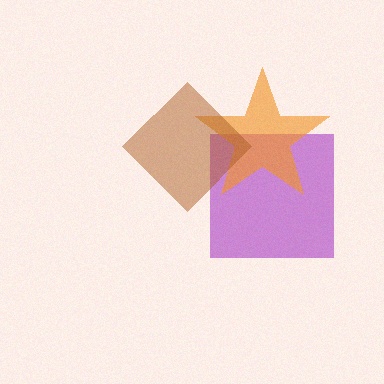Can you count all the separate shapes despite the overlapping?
Yes, there are 3 separate shapes.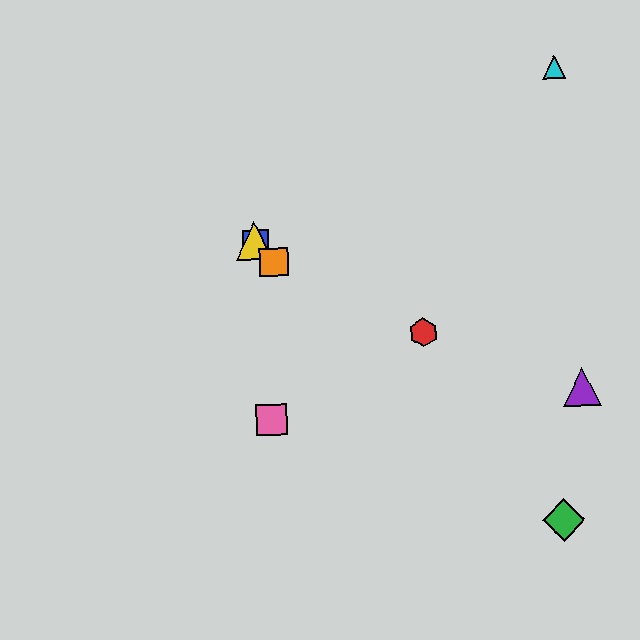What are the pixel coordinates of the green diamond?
The green diamond is at (564, 520).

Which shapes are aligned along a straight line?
The blue square, the yellow triangle, the orange square are aligned along a straight line.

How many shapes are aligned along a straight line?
3 shapes (the blue square, the yellow triangle, the orange square) are aligned along a straight line.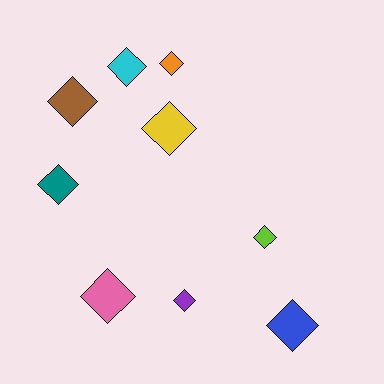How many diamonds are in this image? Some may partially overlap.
There are 9 diamonds.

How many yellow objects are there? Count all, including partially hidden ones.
There is 1 yellow object.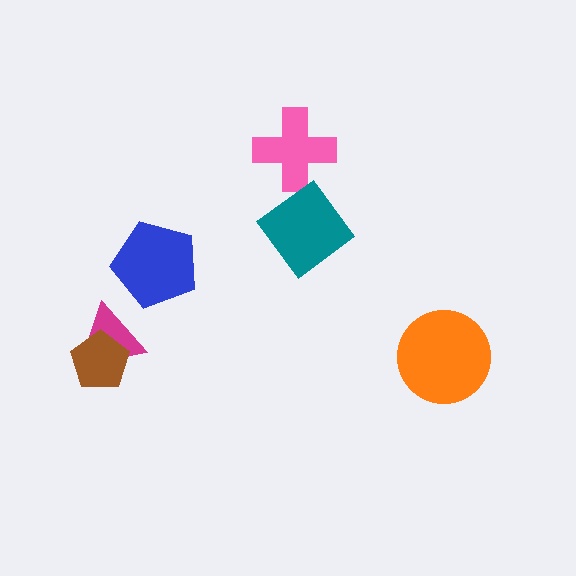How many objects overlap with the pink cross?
1 object overlaps with the pink cross.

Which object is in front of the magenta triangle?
The brown pentagon is in front of the magenta triangle.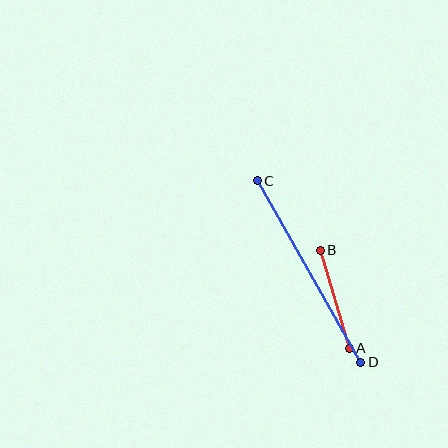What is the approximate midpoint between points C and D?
The midpoint is at approximately (309, 271) pixels.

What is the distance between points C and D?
The distance is approximately 209 pixels.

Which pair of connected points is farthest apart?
Points C and D are farthest apart.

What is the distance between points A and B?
The distance is approximately 102 pixels.